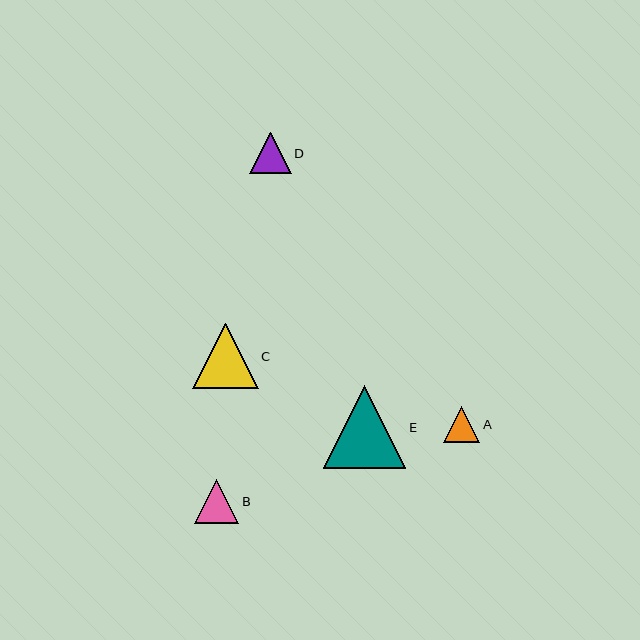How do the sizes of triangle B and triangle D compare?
Triangle B and triangle D are approximately the same size.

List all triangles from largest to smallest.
From largest to smallest: E, C, B, D, A.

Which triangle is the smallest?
Triangle A is the smallest with a size of approximately 36 pixels.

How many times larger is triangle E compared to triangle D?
Triangle E is approximately 2.0 times the size of triangle D.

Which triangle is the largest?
Triangle E is the largest with a size of approximately 82 pixels.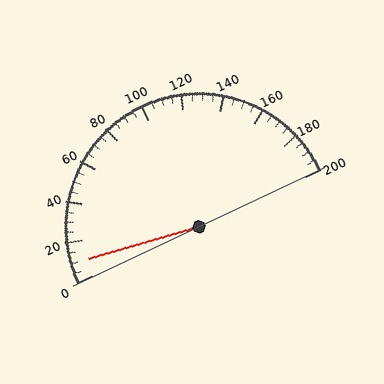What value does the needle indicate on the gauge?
The needle indicates approximately 10.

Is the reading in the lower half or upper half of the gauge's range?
The reading is in the lower half of the range (0 to 200).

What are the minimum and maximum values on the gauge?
The gauge ranges from 0 to 200.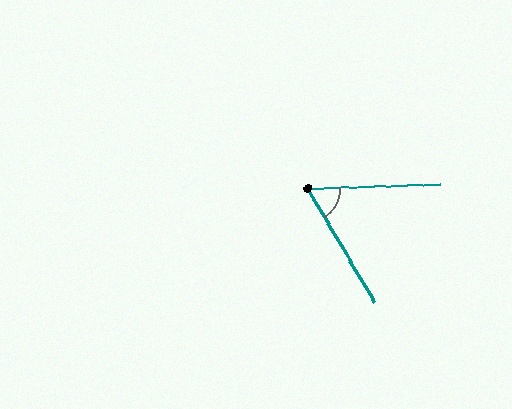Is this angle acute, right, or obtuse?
It is acute.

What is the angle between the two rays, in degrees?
Approximately 62 degrees.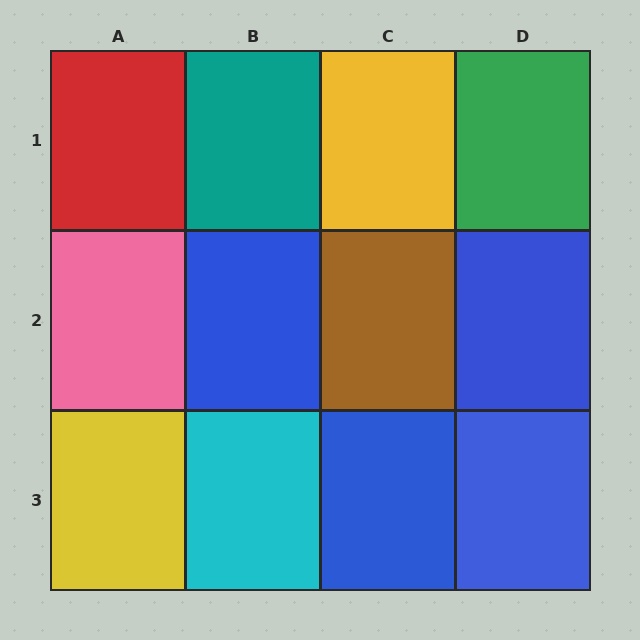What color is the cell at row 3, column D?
Blue.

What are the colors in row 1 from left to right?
Red, teal, yellow, green.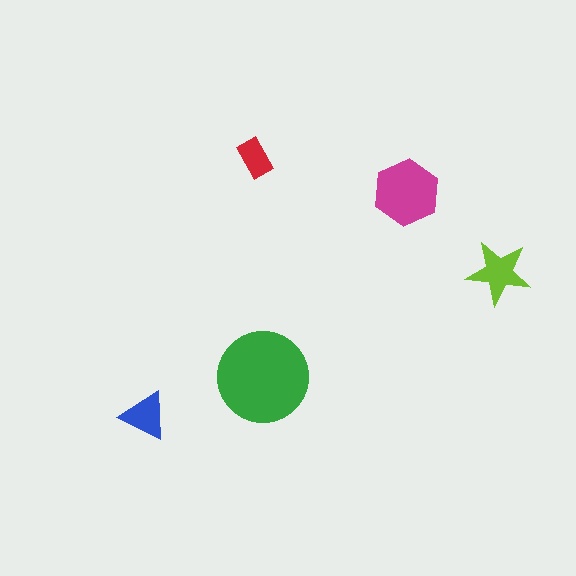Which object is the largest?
The green circle.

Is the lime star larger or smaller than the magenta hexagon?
Smaller.